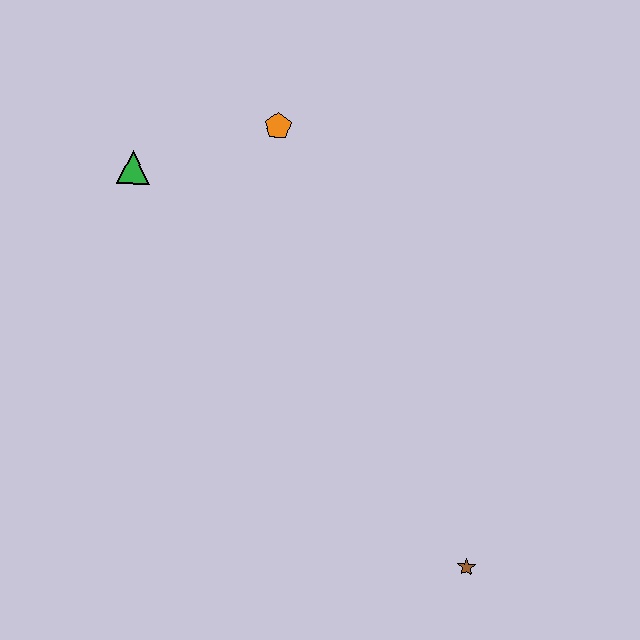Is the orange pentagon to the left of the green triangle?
No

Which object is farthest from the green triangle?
The brown star is farthest from the green triangle.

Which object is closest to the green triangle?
The orange pentagon is closest to the green triangle.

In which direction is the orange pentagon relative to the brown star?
The orange pentagon is above the brown star.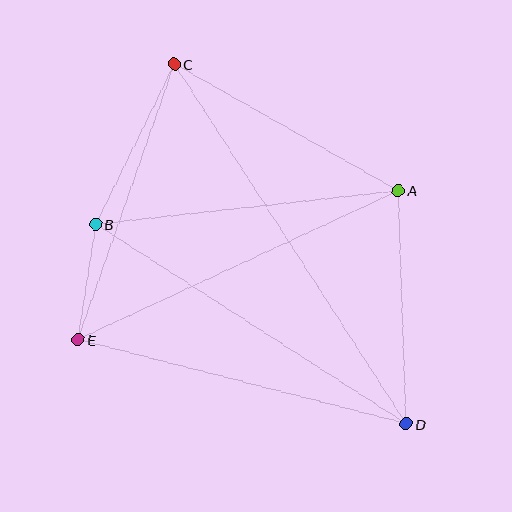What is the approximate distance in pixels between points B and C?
The distance between B and C is approximately 179 pixels.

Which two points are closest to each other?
Points B and E are closest to each other.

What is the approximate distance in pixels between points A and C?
The distance between A and C is approximately 257 pixels.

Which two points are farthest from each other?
Points C and D are farthest from each other.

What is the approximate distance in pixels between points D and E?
The distance between D and E is approximately 339 pixels.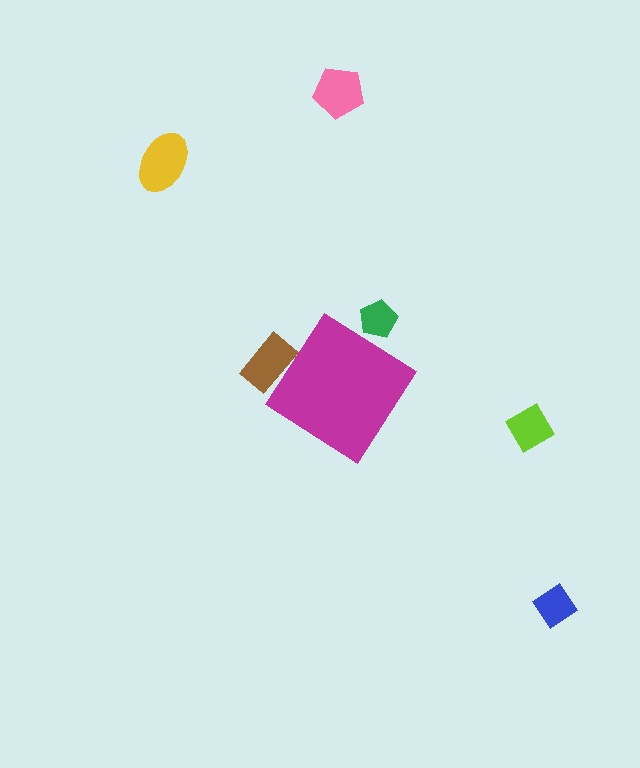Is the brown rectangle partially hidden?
Yes, the brown rectangle is partially hidden behind the magenta diamond.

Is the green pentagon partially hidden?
Yes, the green pentagon is partially hidden behind the magenta diamond.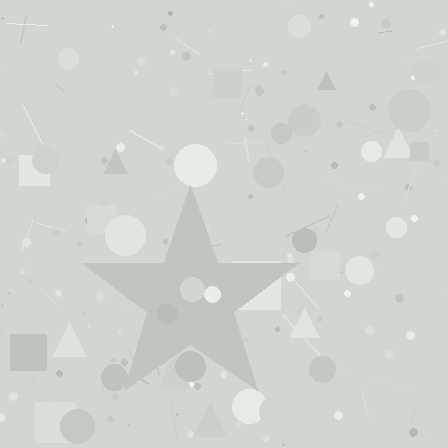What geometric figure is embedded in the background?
A star is embedded in the background.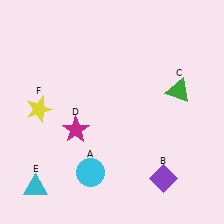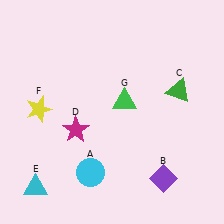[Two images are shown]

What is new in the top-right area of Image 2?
A green triangle (G) was added in the top-right area of Image 2.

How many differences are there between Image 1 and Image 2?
There is 1 difference between the two images.